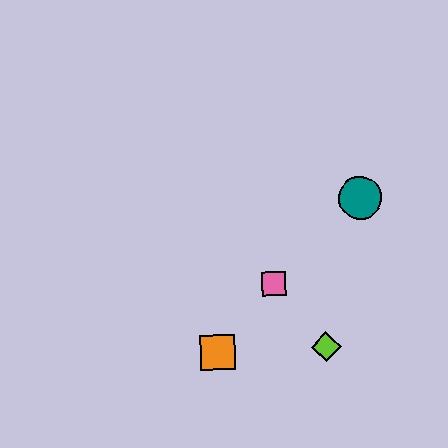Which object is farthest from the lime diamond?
The teal circle is farthest from the lime diamond.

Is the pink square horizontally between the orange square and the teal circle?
Yes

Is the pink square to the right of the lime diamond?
No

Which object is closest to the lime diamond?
The pink square is closest to the lime diamond.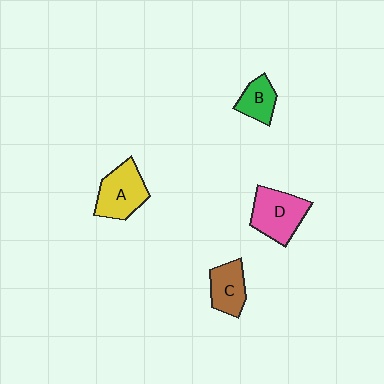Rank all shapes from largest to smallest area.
From largest to smallest: D (pink), A (yellow), C (brown), B (green).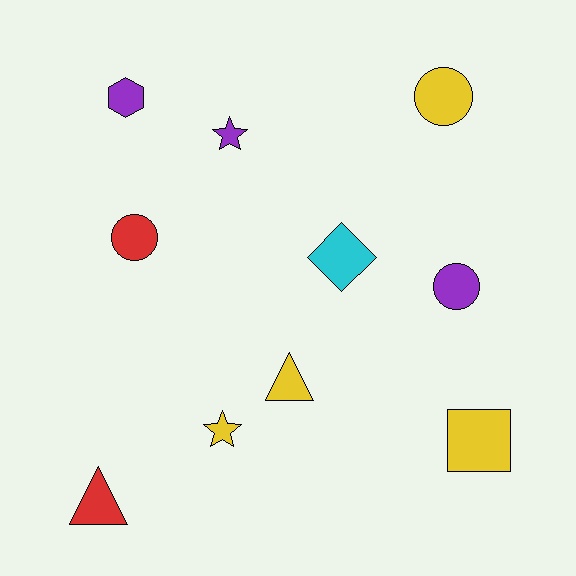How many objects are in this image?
There are 10 objects.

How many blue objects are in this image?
There are no blue objects.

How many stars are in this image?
There are 2 stars.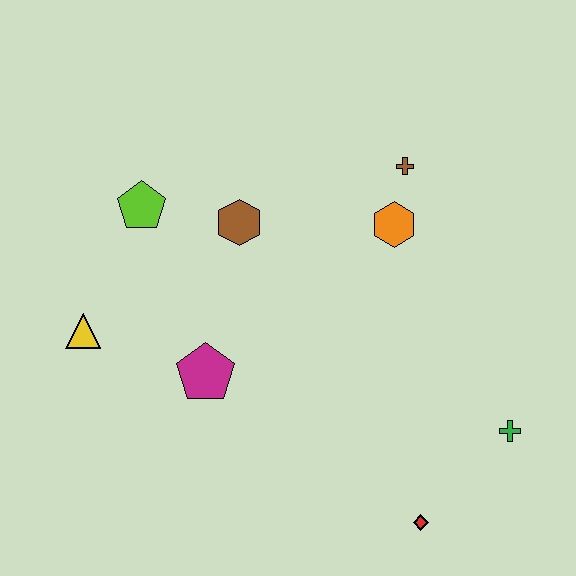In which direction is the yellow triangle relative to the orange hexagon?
The yellow triangle is to the left of the orange hexagon.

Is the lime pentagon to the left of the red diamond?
Yes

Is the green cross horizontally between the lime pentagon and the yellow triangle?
No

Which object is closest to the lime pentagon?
The brown hexagon is closest to the lime pentagon.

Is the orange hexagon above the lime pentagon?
No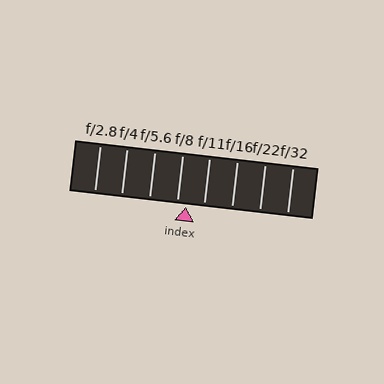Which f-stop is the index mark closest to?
The index mark is closest to f/8.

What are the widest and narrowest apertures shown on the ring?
The widest aperture shown is f/2.8 and the narrowest is f/32.